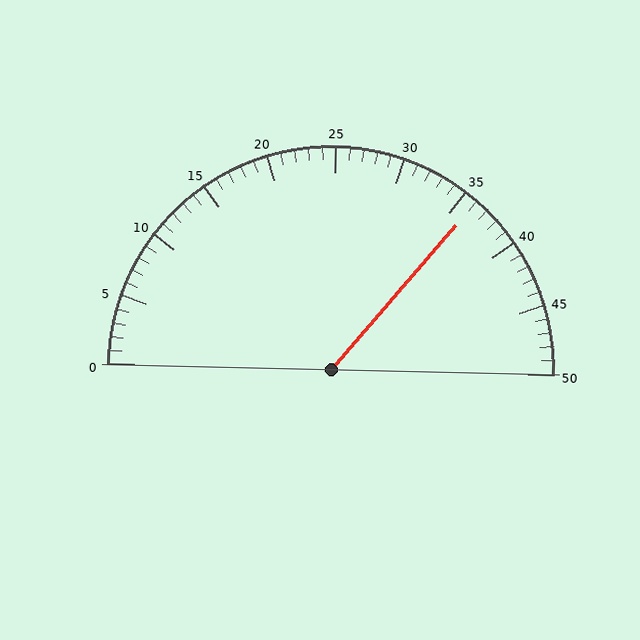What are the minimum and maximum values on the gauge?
The gauge ranges from 0 to 50.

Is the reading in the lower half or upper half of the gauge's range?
The reading is in the upper half of the range (0 to 50).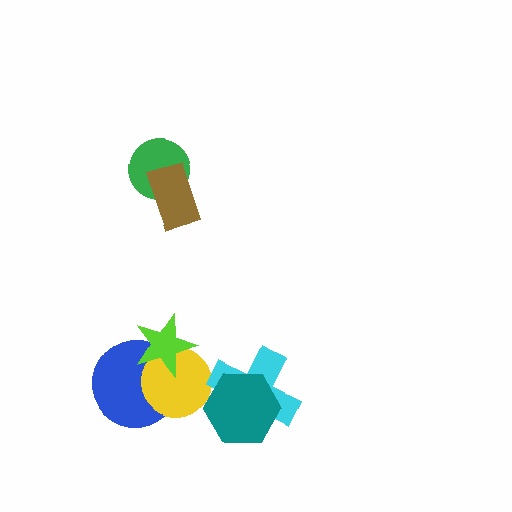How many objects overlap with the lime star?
2 objects overlap with the lime star.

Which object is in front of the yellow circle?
The lime star is in front of the yellow circle.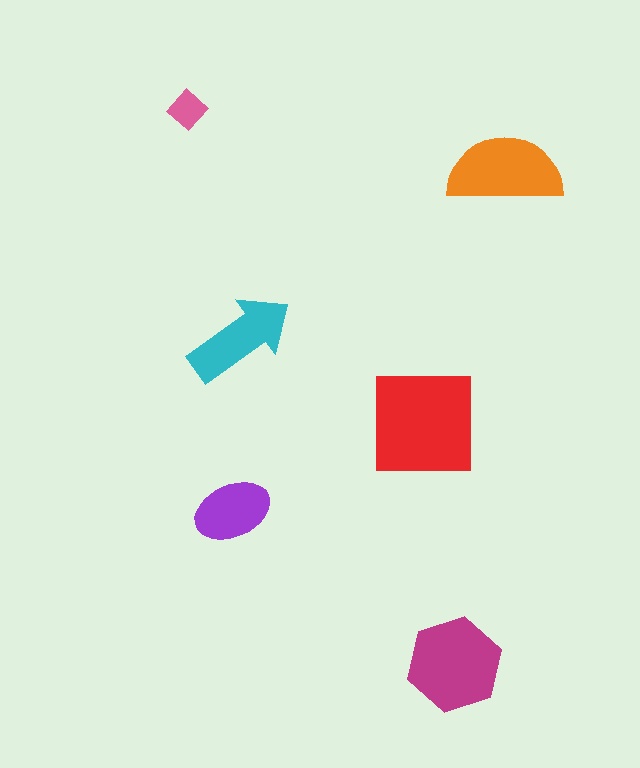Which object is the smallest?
The pink diamond.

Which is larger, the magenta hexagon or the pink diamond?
The magenta hexagon.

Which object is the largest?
The red square.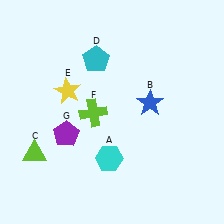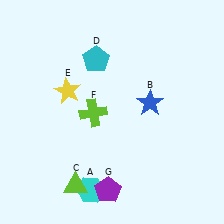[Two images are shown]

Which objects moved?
The objects that moved are: the cyan hexagon (A), the lime triangle (C), the purple pentagon (G).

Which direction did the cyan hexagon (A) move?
The cyan hexagon (A) moved down.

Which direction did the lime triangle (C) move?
The lime triangle (C) moved right.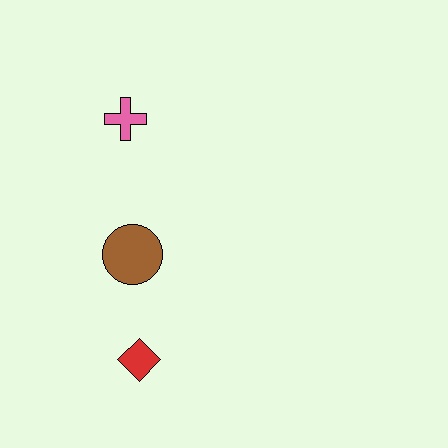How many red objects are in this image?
There is 1 red object.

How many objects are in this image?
There are 3 objects.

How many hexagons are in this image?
There are no hexagons.